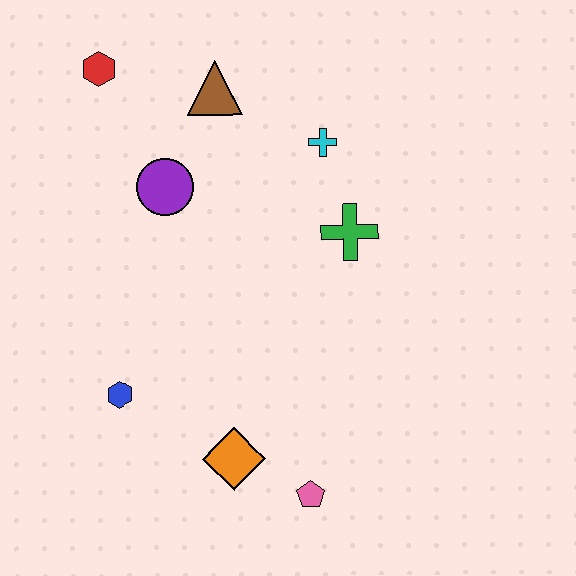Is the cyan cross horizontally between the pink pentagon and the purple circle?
No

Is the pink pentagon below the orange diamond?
Yes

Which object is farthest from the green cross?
The red hexagon is farthest from the green cross.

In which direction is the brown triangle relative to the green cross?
The brown triangle is above the green cross.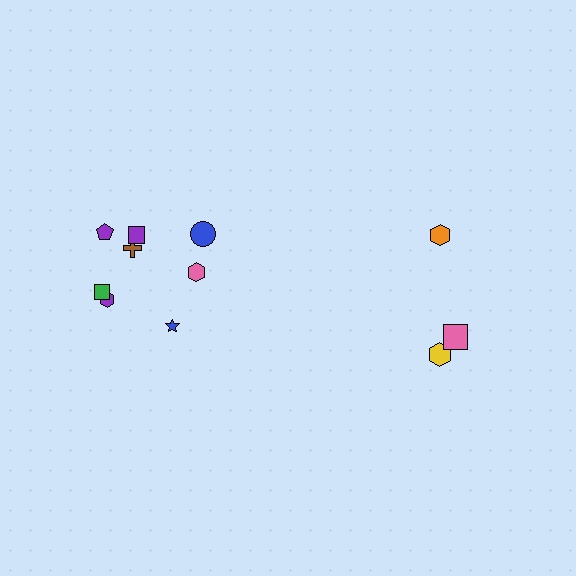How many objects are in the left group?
There are 8 objects.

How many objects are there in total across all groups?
There are 11 objects.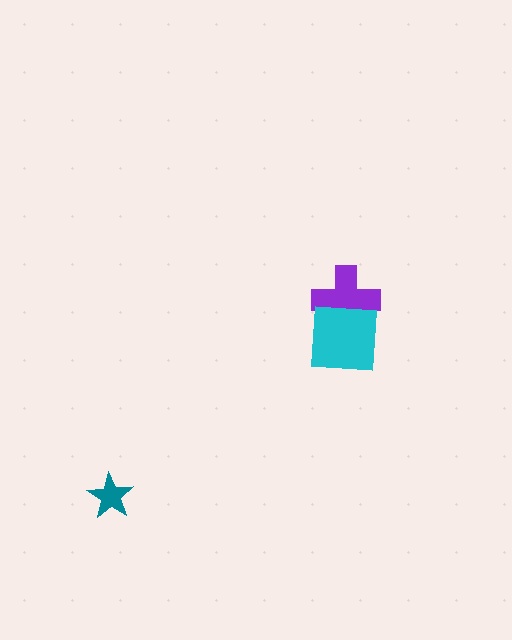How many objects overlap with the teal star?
0 objects overlap with the teal star.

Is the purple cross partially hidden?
Yes, it is partially covered by another shape.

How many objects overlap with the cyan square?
1 object overlaps with the cyan square.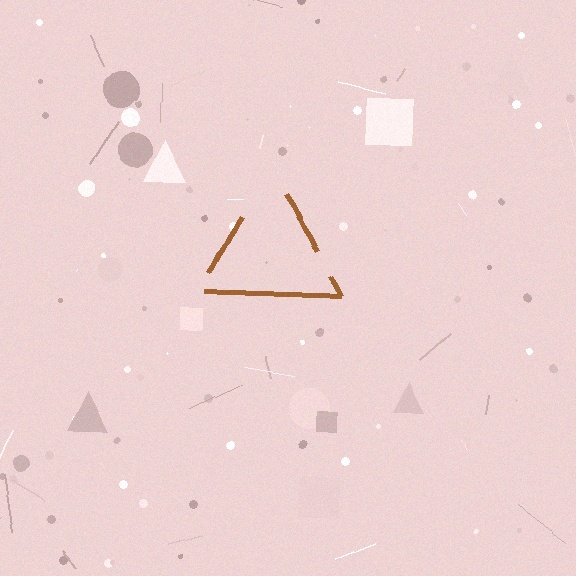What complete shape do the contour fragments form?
The contour fragments form a triangle.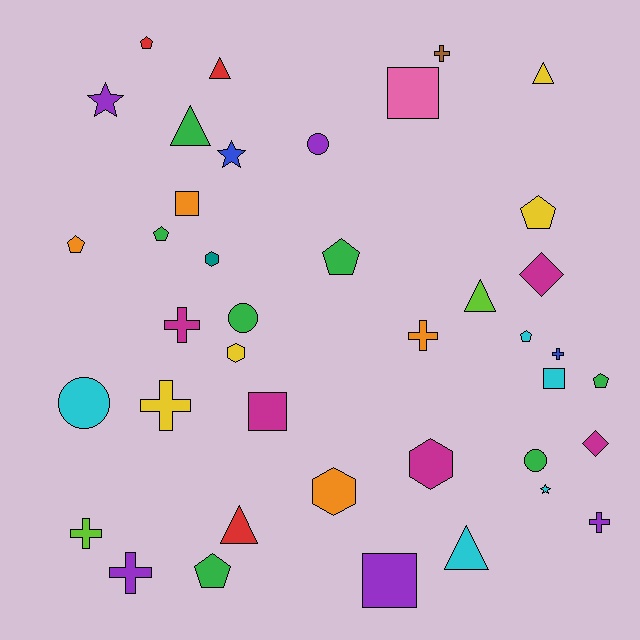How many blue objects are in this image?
There are 2 blue objects.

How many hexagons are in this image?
There are 4 hexagons.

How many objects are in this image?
There are 40 objects.